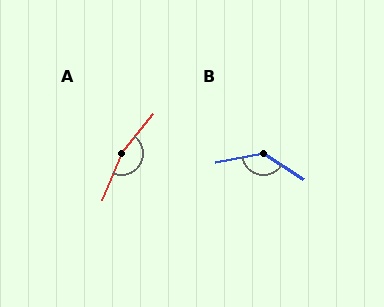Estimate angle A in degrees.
Approximately 164 degrees.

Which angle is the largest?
A, at approximately 164 degrees.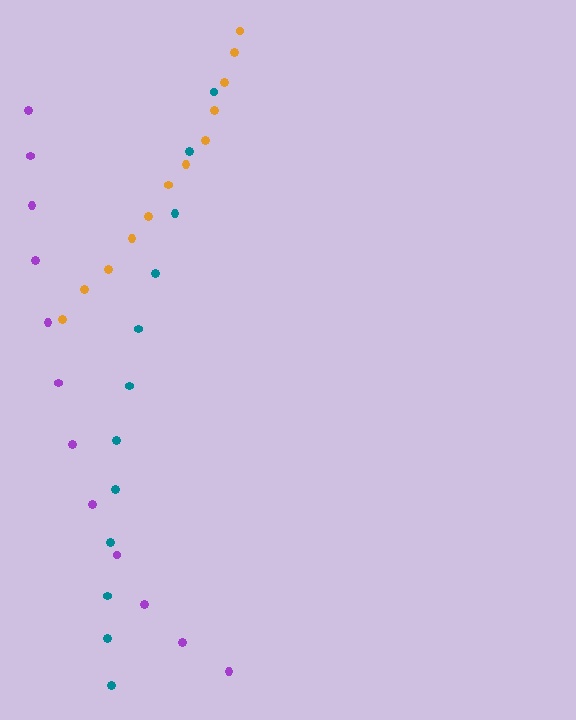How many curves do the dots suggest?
There are 3 distinct paths.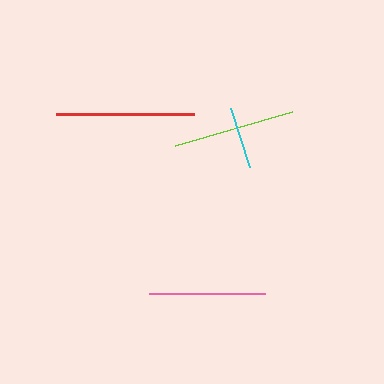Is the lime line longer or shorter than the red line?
The red line is longer than the lime line.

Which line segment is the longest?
The red line is the longest at approximately 138 pixels.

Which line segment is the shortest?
The cyan line is the shortest at approximately 61 pixels.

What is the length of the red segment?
The red segment is approximately 138 pixels long.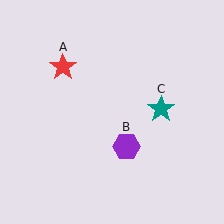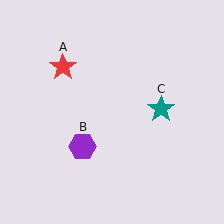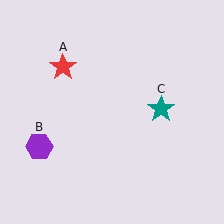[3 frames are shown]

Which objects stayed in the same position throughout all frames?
Red star (object A) and teal star (object C) remained stationary.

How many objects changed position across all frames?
1 object changed position: purple hexagon (object B).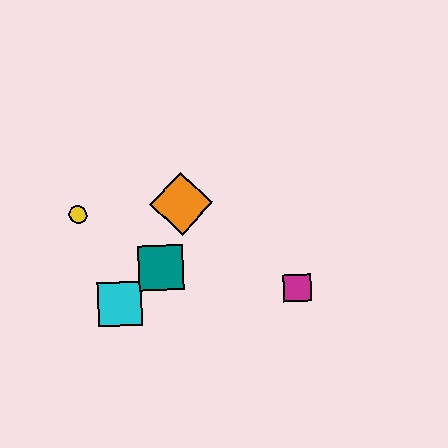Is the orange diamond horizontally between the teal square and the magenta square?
Yes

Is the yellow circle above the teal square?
Yes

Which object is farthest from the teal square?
The magenta square is farthest from the teal square.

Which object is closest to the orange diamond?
The teal square is closest to the orange diamond.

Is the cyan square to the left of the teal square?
Yes